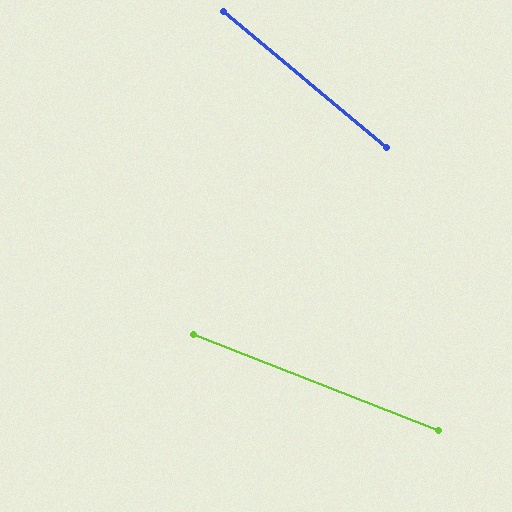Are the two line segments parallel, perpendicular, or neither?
Neither parallel nor perpendicular — they differ by about 19°.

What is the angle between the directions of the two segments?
Approximately 19 degrees.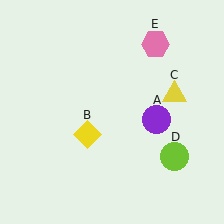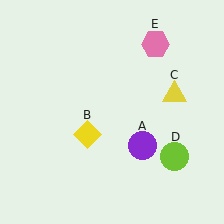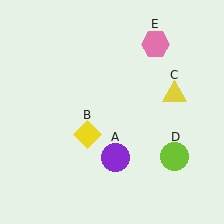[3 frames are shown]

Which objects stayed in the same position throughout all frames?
Yellow diamond (object B) and yellow triangle (object C) and lime circle (object D) and pink hexagon (object E) remained stationary.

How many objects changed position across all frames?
1 object changed position: purple circle (object A).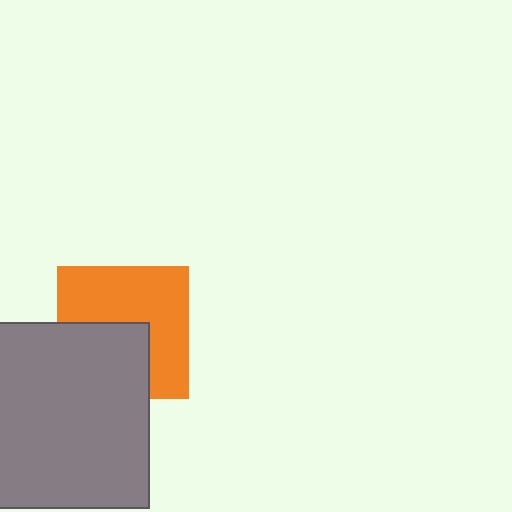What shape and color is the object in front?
The object in front is a gray square.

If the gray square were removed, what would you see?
You would see the complete orange square.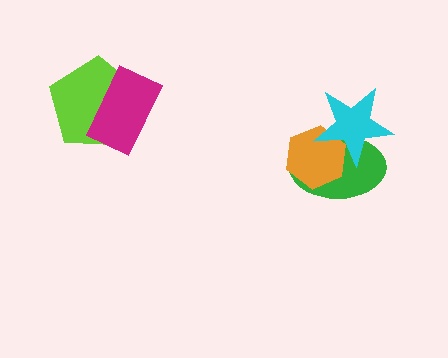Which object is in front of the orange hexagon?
The cyan star is in front of the orange hexagon.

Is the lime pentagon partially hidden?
Yes, it is partially covered by another shape.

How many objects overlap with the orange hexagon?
2 objects overlap with the orange hexagon.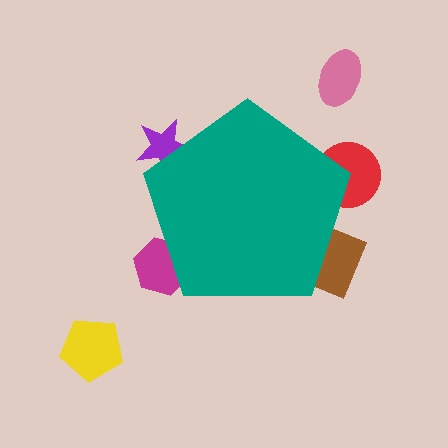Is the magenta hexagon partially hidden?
Yes, the magenta hexagon is partially hidden behind the teal pentagon.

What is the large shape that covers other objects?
A teal pentagon.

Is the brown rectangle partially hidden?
Yes, the brown rectangle is partially hidden behind the teal pentagon.